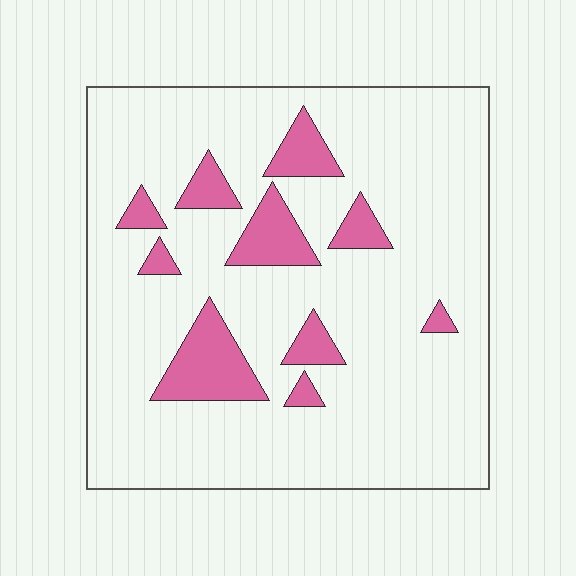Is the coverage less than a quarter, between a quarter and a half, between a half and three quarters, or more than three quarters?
Less than a quarter.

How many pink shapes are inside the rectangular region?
10.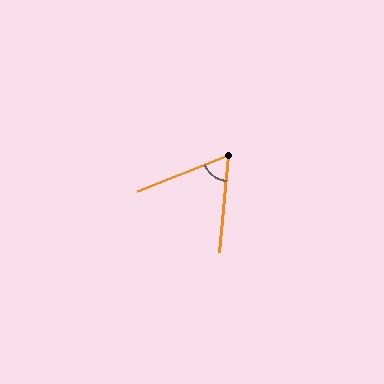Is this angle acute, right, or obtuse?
It is acute.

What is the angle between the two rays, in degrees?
Approximately 64 degrees.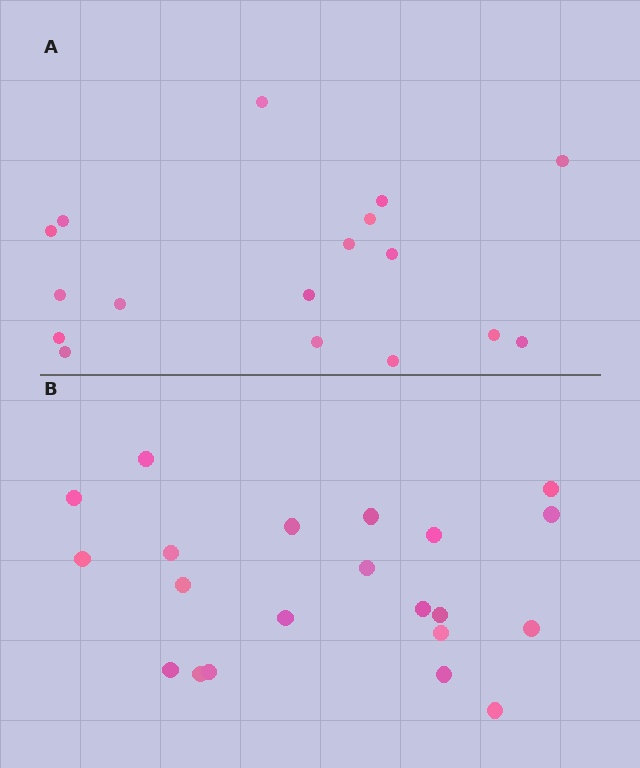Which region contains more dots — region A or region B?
Region B (the bottom region) has more dots.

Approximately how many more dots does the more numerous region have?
Region B has about 4 more dots than region A.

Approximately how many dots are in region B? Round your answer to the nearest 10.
About 20 dots. (The exact count is 21, which rounds to 20.)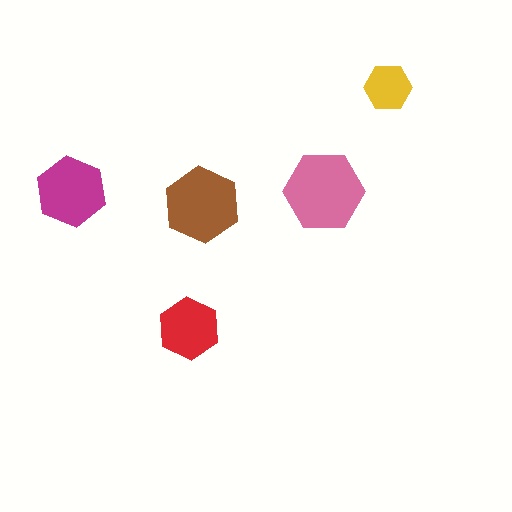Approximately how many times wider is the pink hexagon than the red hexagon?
About 1.5 times wider.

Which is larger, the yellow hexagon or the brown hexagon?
The brown one.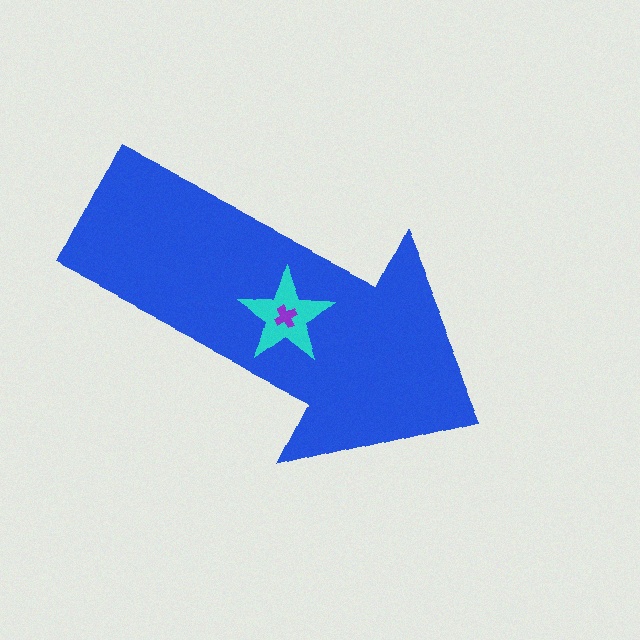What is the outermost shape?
The blue arrow.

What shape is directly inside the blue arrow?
The cyan star.